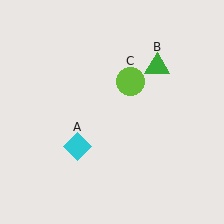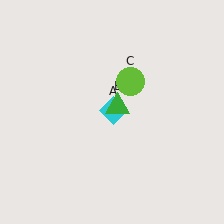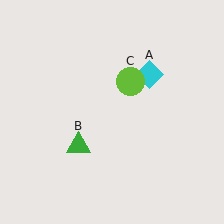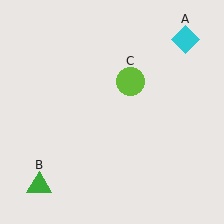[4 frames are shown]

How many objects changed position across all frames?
2 objects changed position: cyan diamond (object A), green triangle (object B).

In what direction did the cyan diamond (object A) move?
The cyan diamond (object A) moved up and to the right.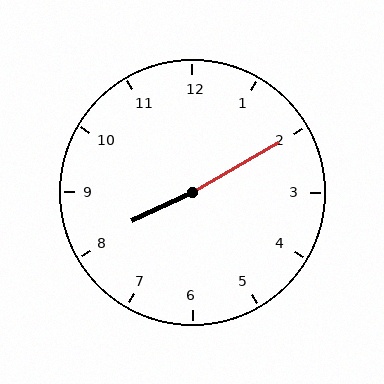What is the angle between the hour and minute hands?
Approximately 175 degrees.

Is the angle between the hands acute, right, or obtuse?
It is obtuse.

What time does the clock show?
8:10.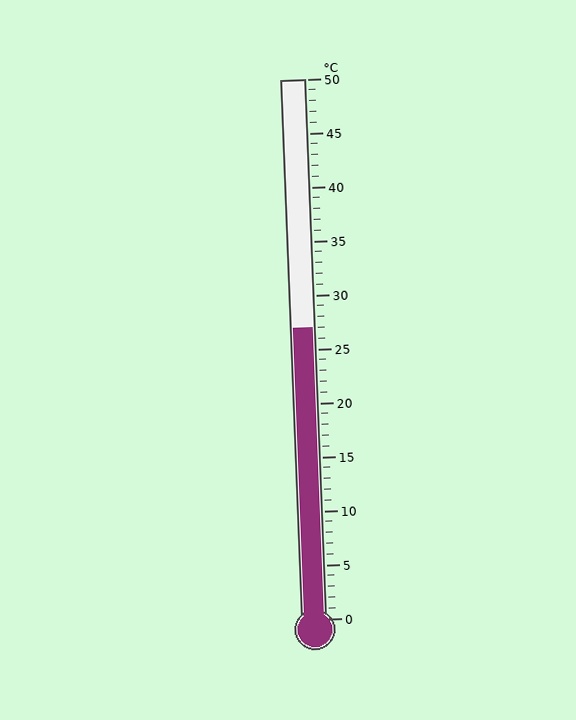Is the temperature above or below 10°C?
The temperature is above 10°C.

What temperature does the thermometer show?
The thermometer shows approximately 27°C.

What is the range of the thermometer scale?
The thermometer scale ranges from 0°C to 50°C.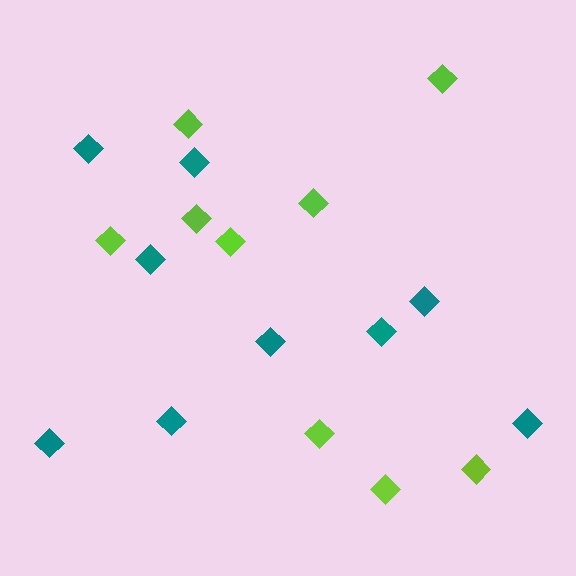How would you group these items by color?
There are 2 groups: one group of teal diamonds (9) and one group of lime diamonds (9).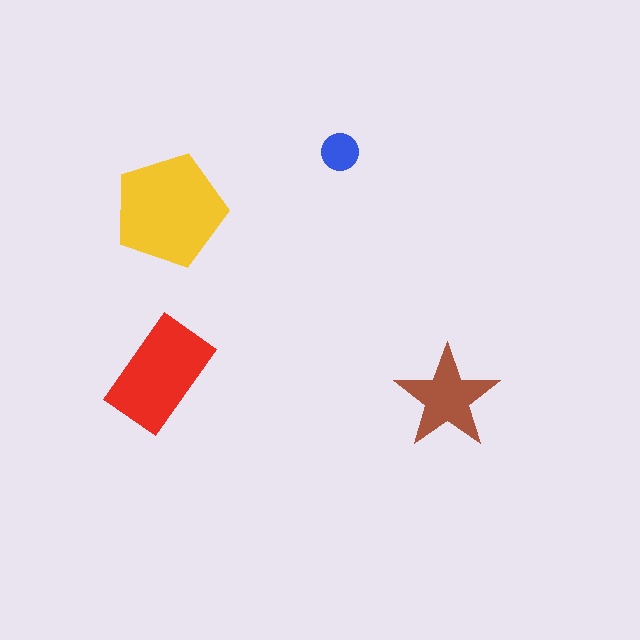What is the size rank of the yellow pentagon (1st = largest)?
1st.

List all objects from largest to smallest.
The yellow pentagon, the red rectangle, the brown star, the blue circle.